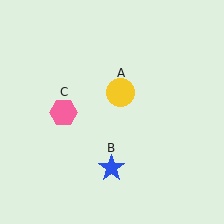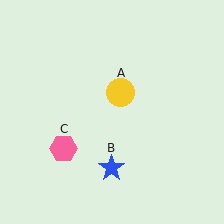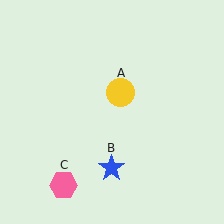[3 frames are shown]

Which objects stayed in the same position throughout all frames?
Yellow circle (object A) and blue star (object B) remained stationary.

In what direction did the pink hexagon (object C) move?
The pink hexagon (object C) moved down.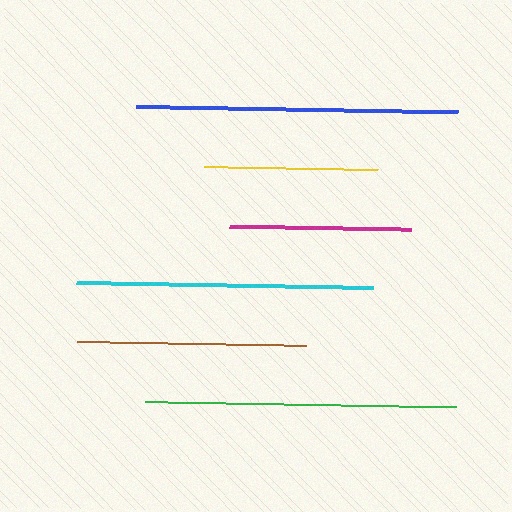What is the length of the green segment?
The green segment is approximately 311 pixels long.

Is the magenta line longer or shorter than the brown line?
The brown line is longer than the magenta line.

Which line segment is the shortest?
The yellow line is the shortest at approximately 174 pixels.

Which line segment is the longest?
The blue line is the longest at approximately 322 pixels.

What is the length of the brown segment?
The brown segment is approximately 229 pixels long.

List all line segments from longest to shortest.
From longest to shortest: blue, green, cyan, brown, magenta, yellow.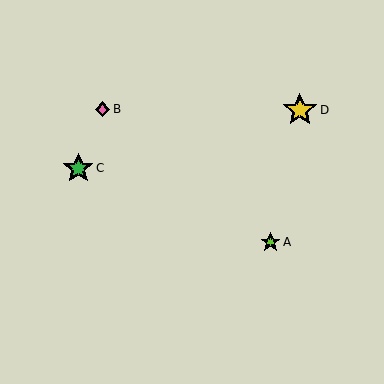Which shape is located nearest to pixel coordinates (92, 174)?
The green star (labeled C) at (78, 168) is nearest to that location.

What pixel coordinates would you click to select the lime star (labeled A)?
Click at (271, 242) to select the lime star A.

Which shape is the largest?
The yellow star (labeled D) is the largest.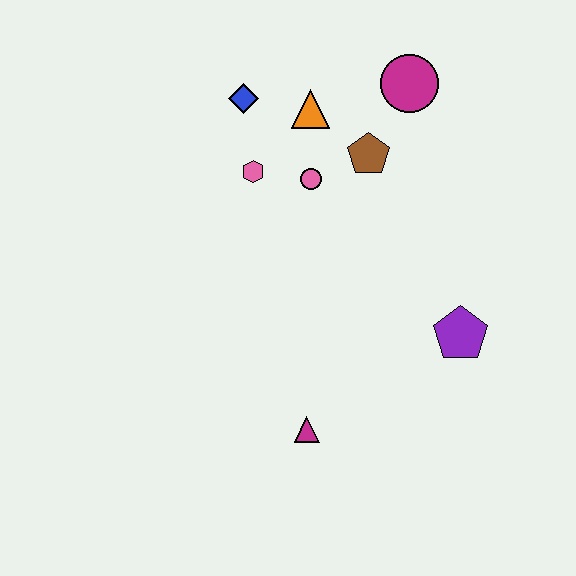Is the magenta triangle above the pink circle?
No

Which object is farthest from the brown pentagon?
The magenta triangle is farthest from the brown pentagon.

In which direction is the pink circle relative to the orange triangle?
The pink circle is below the orange triangle.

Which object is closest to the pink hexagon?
The pink circle is closest to the pink hexagon.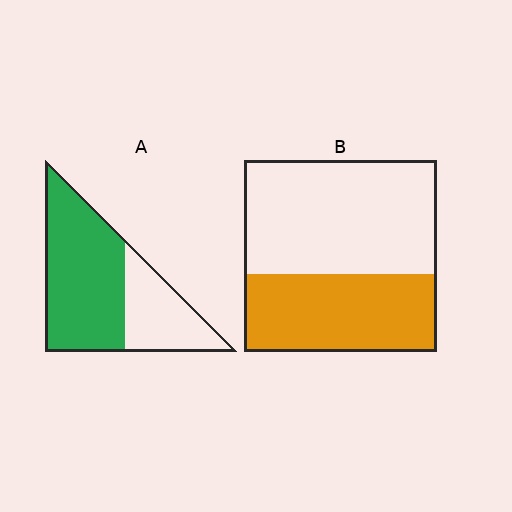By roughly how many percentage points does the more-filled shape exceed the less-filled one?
By roughly 25 percentage points (A over B).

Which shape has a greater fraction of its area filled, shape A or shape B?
Shape A.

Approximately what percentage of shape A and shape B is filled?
A is approximately 65% and B is approximately 40%.